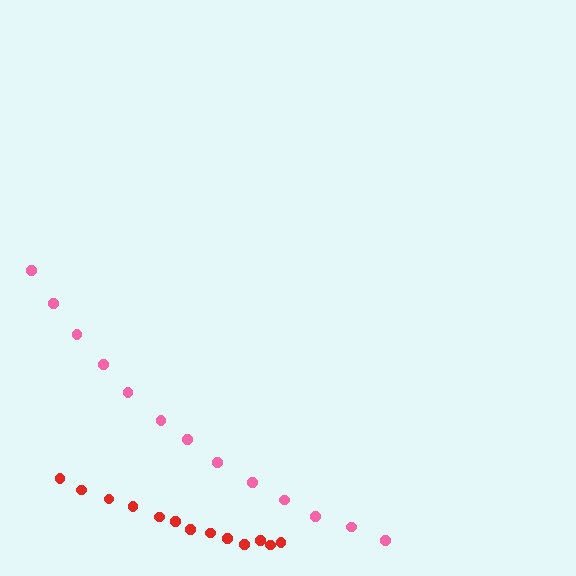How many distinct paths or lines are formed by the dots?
There are 2 distinct paths.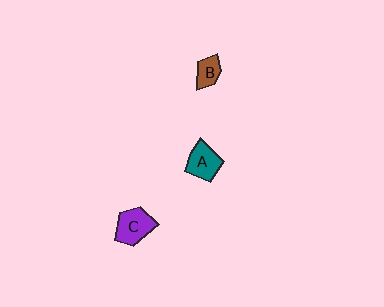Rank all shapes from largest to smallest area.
From largest to smallest: C (purple), A (teal), B (brown).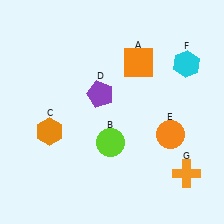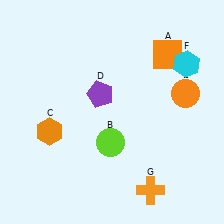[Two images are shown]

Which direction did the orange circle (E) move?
The orange circle (E) moved up.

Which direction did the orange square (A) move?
The orange square (A) moved right.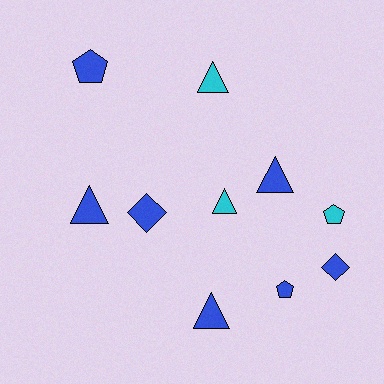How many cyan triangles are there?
There are 2 cyan triangles.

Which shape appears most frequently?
Triangle, with 5 objects.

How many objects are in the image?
There are 10 objects.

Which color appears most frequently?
Blue, with 7 objects.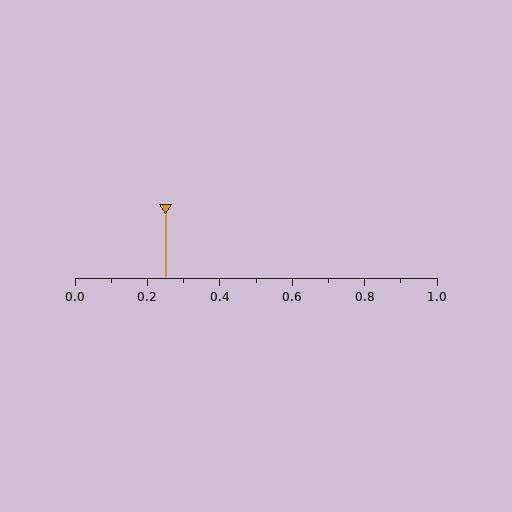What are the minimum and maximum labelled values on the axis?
The axis runs from 0.0 to 1.0.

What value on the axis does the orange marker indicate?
The marker indicates approximately 0.25.